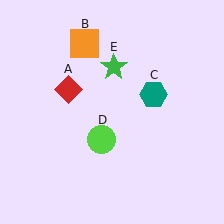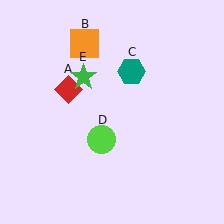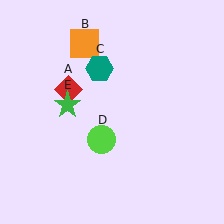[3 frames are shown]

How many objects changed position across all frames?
2 objects changed position: teal hexagon (object C), green star (object E).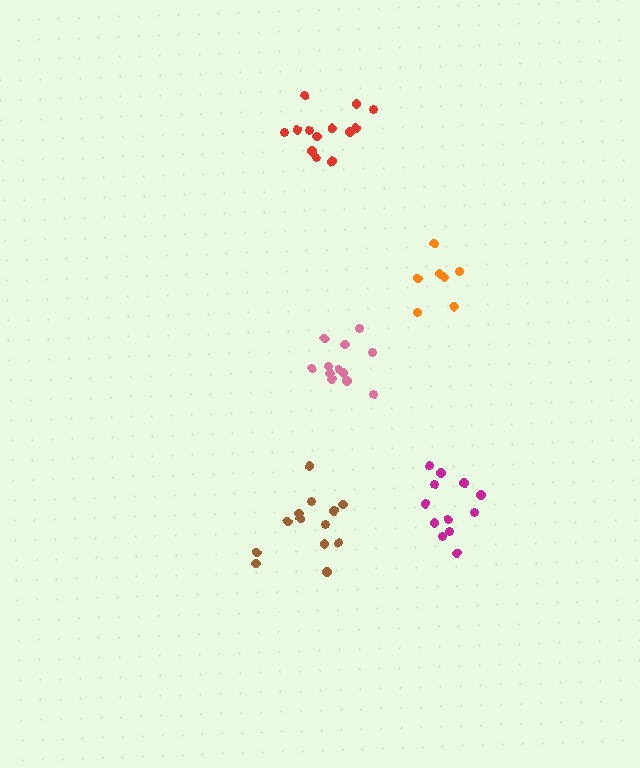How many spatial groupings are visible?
There are 5 spatial groupings.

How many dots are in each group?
Group 1: 7 dots, Group 2: 13 dots, Group 3: 12 dots, Group 4: 13 dots, Group 5: 12 dots (57 total).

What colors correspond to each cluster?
The clusters are colored: orange, brown, magenta, red, pink.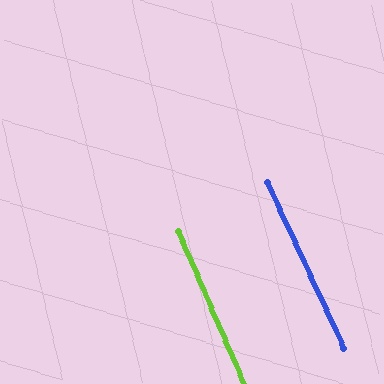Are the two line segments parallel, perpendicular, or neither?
Parallel — their directions differ by only 1.1°.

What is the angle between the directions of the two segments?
Approximately 1 degree.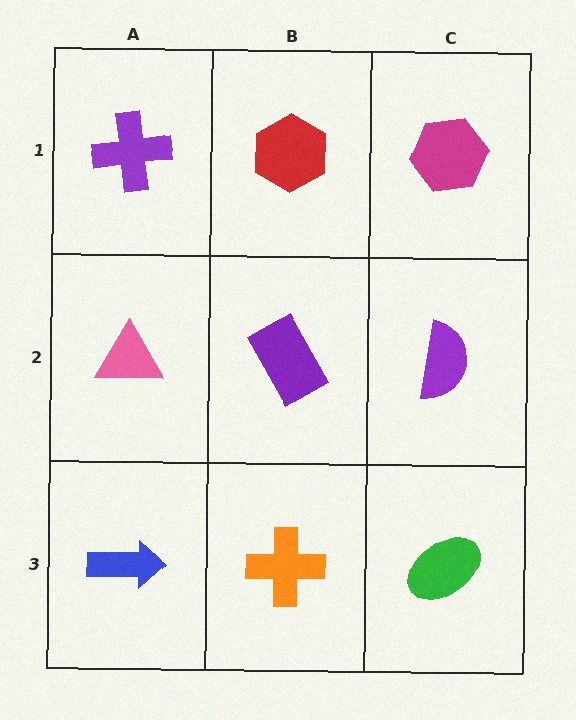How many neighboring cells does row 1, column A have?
2.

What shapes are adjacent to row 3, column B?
A purple rectangle (row 2, column B), a blue arrow (row 3, column A), a green ellipse (row 3, column C).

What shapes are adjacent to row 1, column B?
A purple rectangle (row 2, column B), a purple cross (row 1, column A), a magenta hexagon (row 1, column C).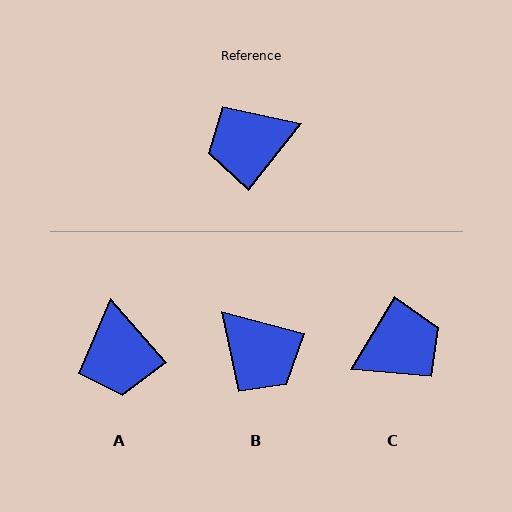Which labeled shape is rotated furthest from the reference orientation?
C, about 172 degrees away.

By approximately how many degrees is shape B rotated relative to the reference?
Approximately 114 degrees counter-clockwise.